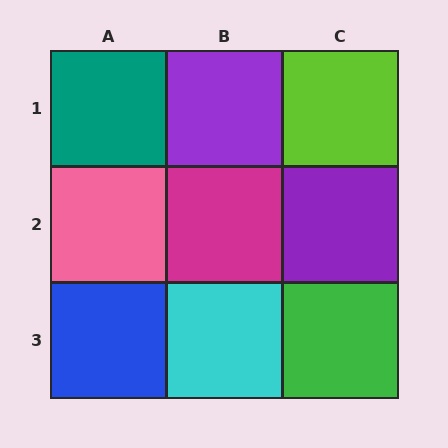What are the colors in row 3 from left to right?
Blue, cyan, green.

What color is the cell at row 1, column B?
Purple.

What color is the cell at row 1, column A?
Teal.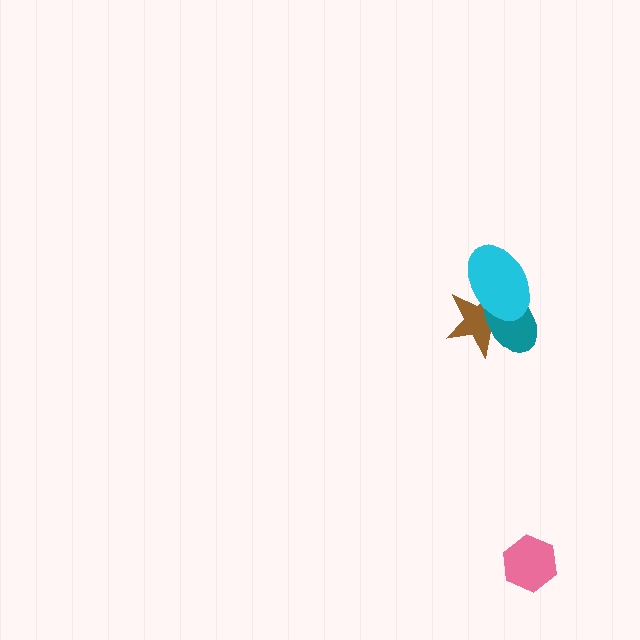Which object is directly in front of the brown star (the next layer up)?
The teal ellipse is directly in front of the brown star.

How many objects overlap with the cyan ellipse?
2 objects overlap with the cyan ellipse.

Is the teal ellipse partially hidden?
Yes, it is partially covered by another shape.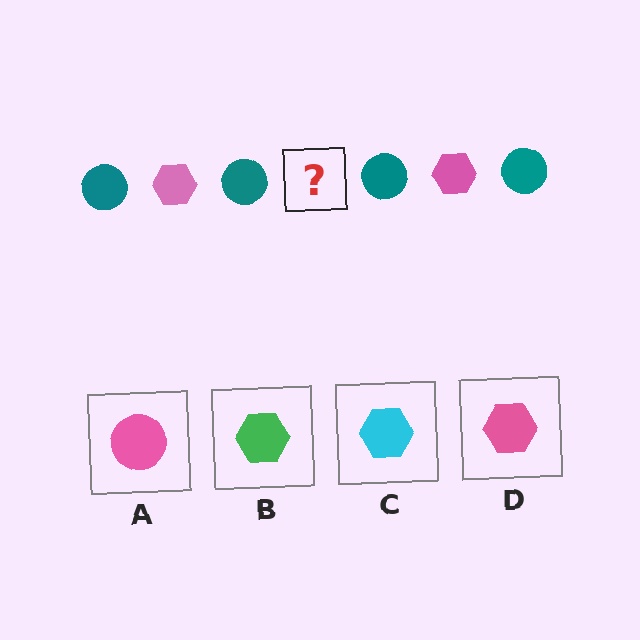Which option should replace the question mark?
Option D.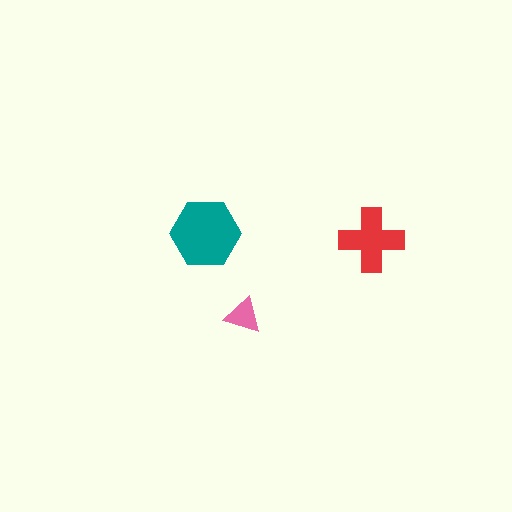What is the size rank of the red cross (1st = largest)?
2nd.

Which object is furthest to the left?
The teal hexagon is leftmost.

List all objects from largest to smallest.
The teal hexagon, the red cross, the pink triangle.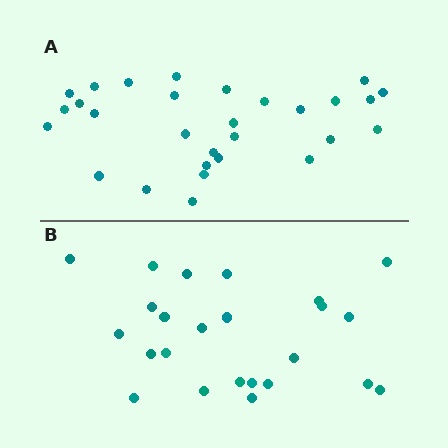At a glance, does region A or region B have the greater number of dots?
Region A (the top region) has more dots.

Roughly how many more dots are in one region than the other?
Region A has about 5 more dots than region B.